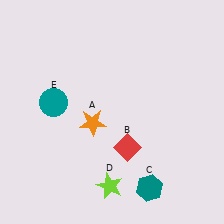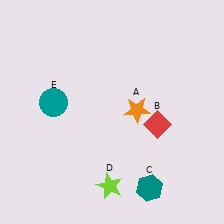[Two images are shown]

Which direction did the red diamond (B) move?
The red diamond (B) moved right.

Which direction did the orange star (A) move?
The orange star (A) moved right.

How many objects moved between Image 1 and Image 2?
2 objects moved between the two images.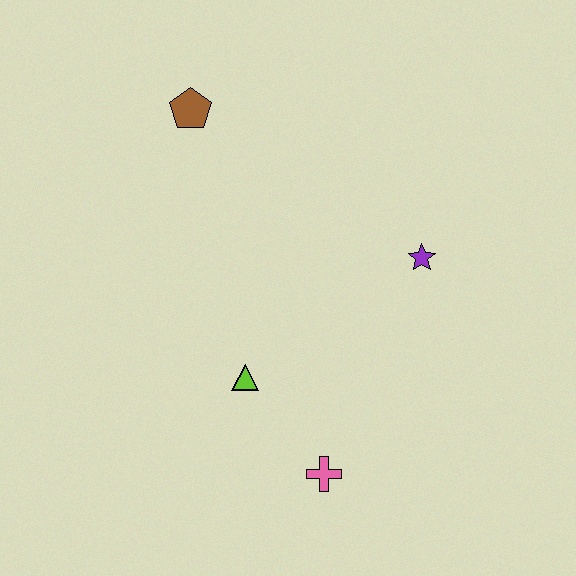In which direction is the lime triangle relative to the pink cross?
The lime triangle is above the pink cross.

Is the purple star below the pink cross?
No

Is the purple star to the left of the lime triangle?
No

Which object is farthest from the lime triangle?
The brown pentagon is farthest from the lime triangle.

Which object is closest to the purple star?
The lime triangle is closest to the purple star.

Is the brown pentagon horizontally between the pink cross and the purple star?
No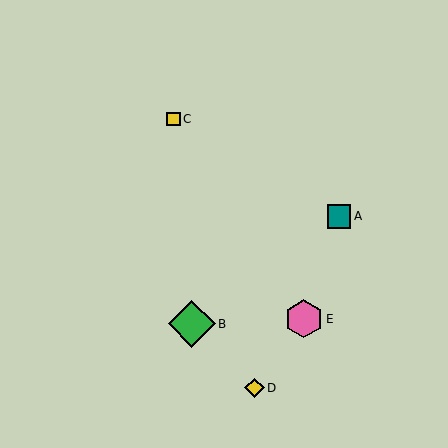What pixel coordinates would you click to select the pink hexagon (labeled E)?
Click at (304, 319) to select the pink hexagon E.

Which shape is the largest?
The green diamond (labeled B) is the largest.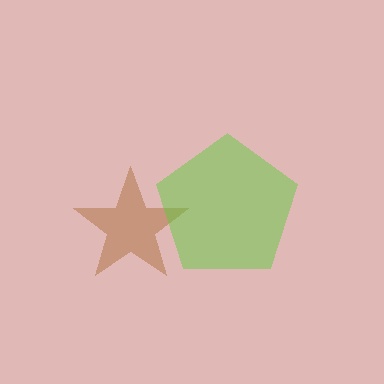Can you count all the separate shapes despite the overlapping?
Yes, there are 2 separate shapes.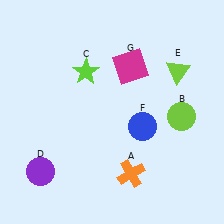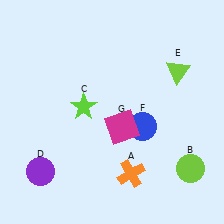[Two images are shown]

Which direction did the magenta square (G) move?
The magenta square (G) moved down.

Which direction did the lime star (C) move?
The lime star (C) moved down.